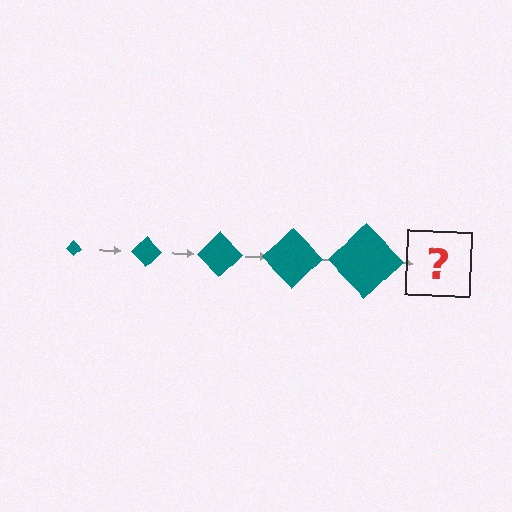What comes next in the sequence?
The next element should be a teal diamond, larger than the previous one.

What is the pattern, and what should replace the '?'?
The pattern is that the diamond gets progressively larger each step. The '?' should be a teal diamond, larger than the previous one.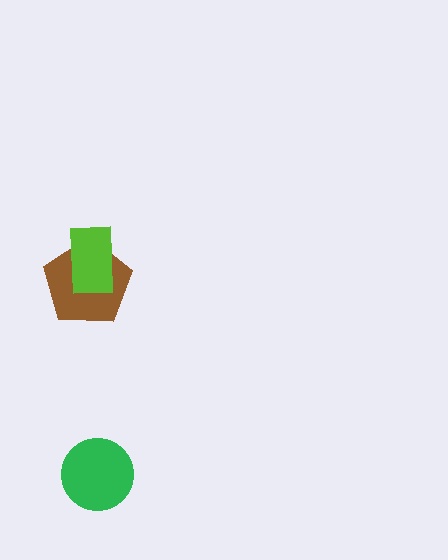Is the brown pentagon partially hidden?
Yes, it is partially covered by another shape.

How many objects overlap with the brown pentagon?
1 object overlaps with the brown pentagon.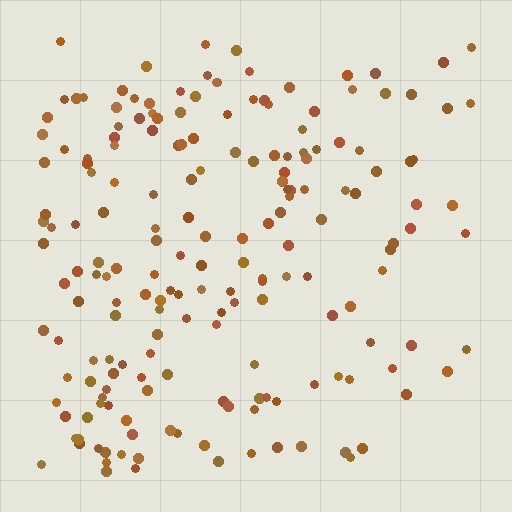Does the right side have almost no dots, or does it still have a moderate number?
Still a moderate number, just noticeably fewer than the left.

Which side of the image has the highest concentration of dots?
The left.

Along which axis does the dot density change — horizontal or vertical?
Horizontal.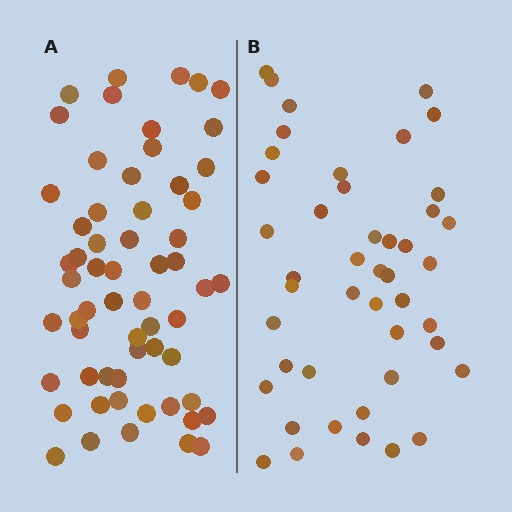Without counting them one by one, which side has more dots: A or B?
Region A (the left region) has more dots.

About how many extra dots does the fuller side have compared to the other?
Region A has approximately 15 more dots than region B.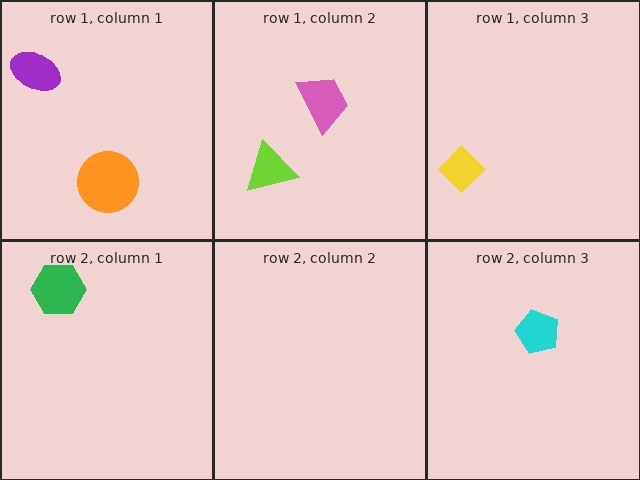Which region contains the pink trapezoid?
The row 1, column 2 region.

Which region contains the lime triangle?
The row 1, column 2 region.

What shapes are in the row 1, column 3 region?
The yellow diamond.